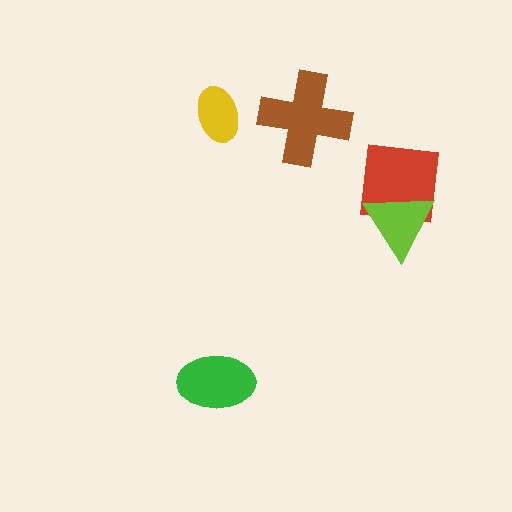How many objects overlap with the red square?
1 object overlaps with the red square.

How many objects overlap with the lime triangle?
1 object overlaps with the lime triangle.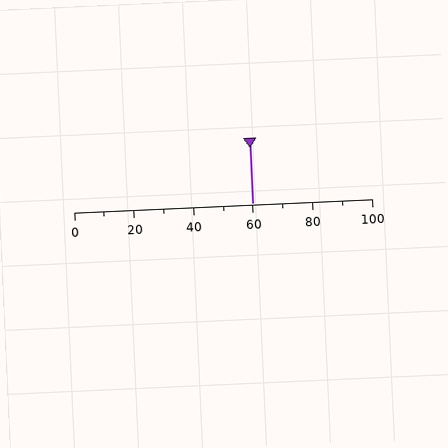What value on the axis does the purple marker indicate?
The marker indicates approximately 60.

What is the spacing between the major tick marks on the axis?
The major ticks are spaced 20 apart.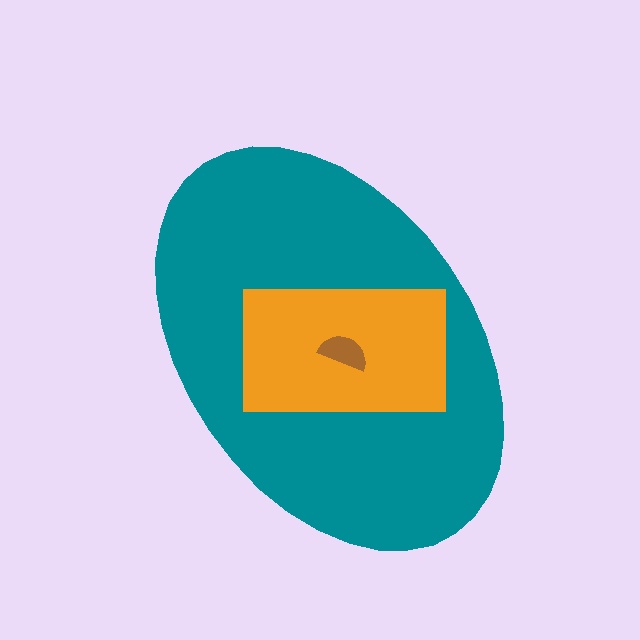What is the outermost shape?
The teal ellipse.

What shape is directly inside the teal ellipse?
The orange rectangle.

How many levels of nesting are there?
3.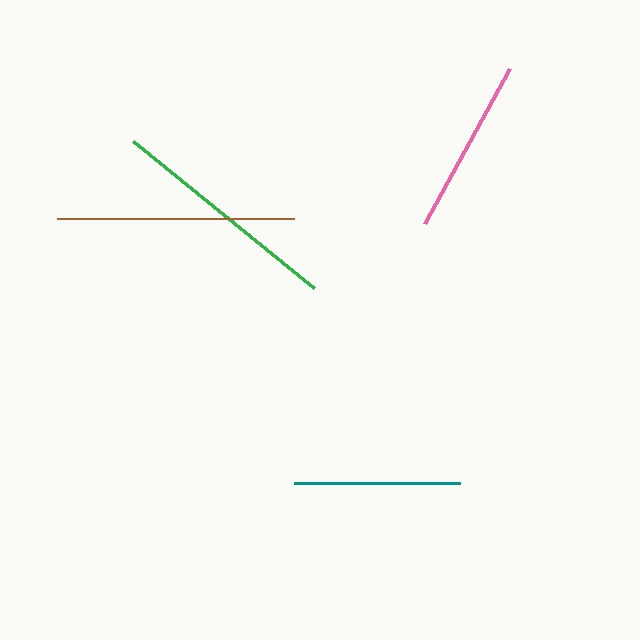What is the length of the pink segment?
The pink segment is approximately 177 pixels long.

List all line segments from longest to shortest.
From longest to shortest: brown, green, pink, teal.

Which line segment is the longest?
The brown line is the longest at approximately 237 pixels.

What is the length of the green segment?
The green segment is approximately 233 pixels long.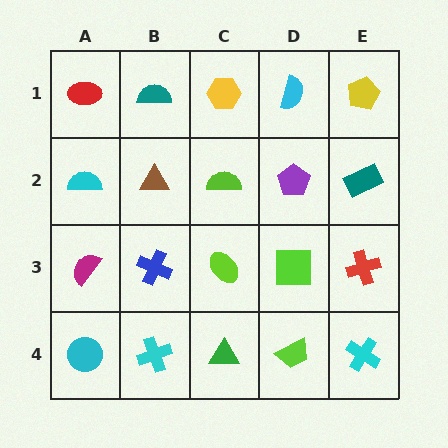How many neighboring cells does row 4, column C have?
3.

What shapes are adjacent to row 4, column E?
A red cross (row 3, column E), a lime trapezoid (row 4, column D).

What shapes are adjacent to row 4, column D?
A lime square (row 3, column D), a green triangle (row 4, column C), a cyan cross (row 4, column E).